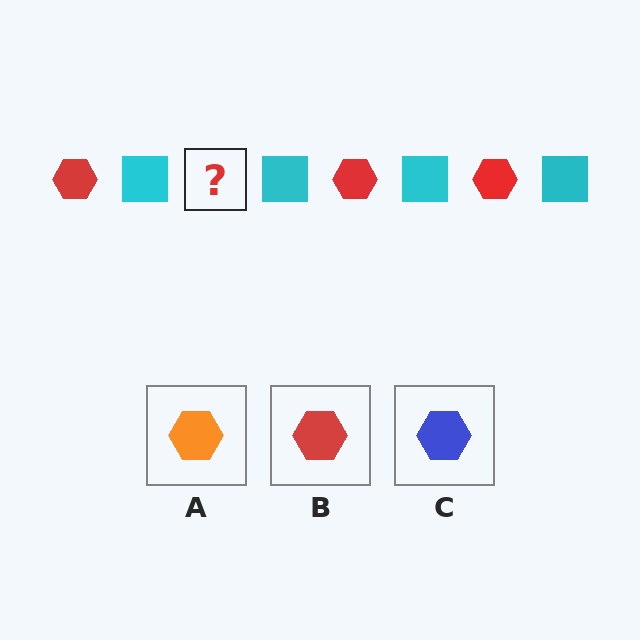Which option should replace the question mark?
Option B.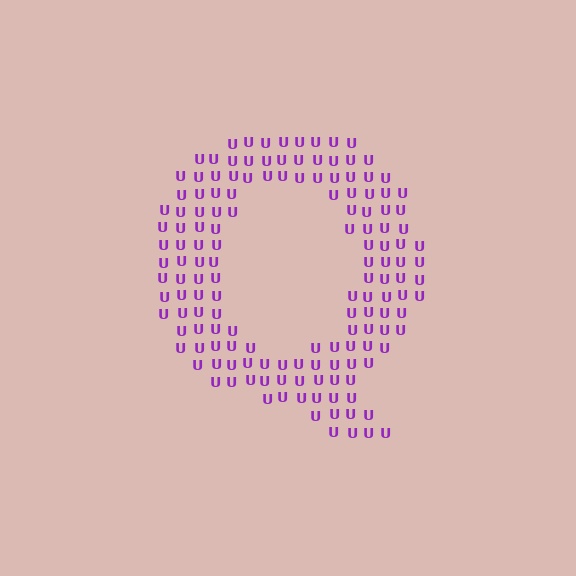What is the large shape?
The large shape is the letter Q.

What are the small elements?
The small elements are letter U's.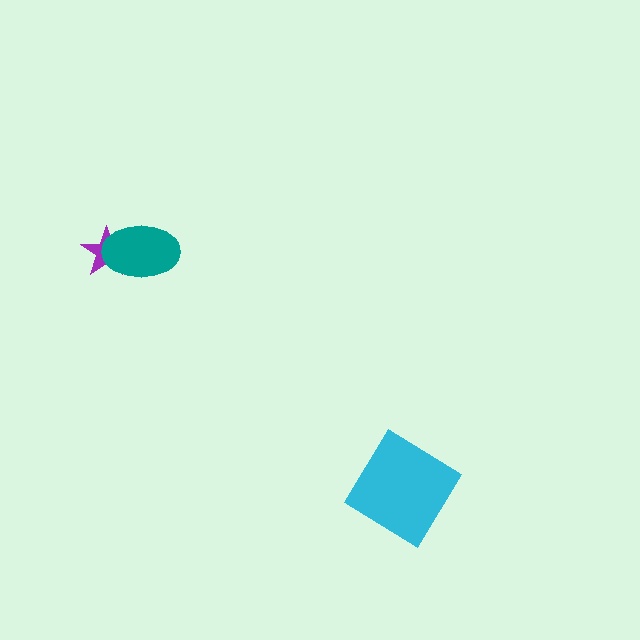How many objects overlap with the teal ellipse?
1 object overlaps with the teal ellipse.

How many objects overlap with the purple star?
1 object overlaps with the purple star.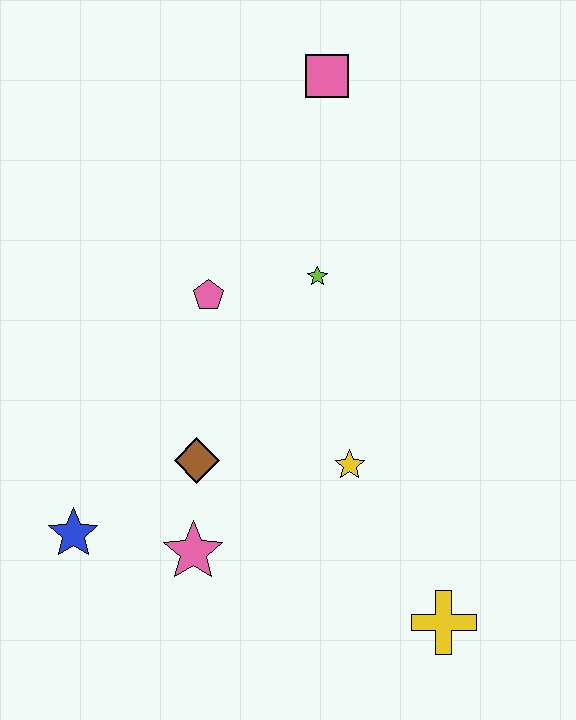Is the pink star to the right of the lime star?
No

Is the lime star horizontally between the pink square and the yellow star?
No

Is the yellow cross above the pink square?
No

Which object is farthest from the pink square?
The yellow cross is farthest from the pink square.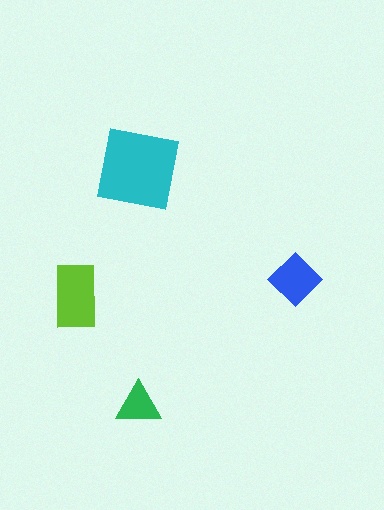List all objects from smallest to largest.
The green triangle, the blue diamond, the lime rectangle, the cyan square.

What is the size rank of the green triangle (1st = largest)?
4th.